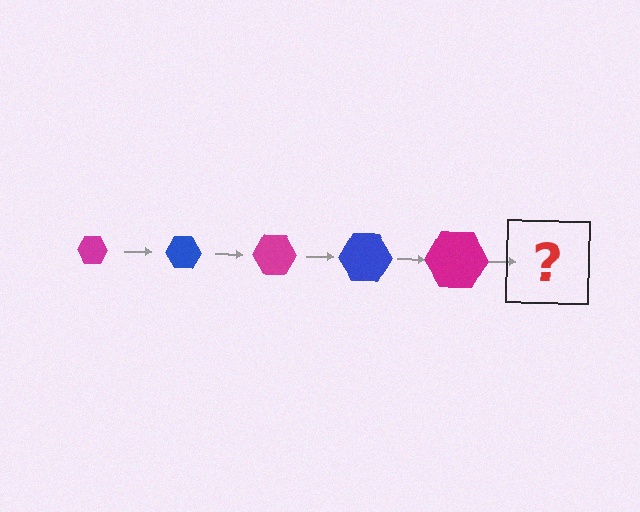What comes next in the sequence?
The next element should be a blue hexagon, larger than the previous one.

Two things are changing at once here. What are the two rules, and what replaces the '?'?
The two rules are that the hexagon grows larger each step and the color cycles through magenta and blue. The '?' should be a blue hexagon, larger than the previous one.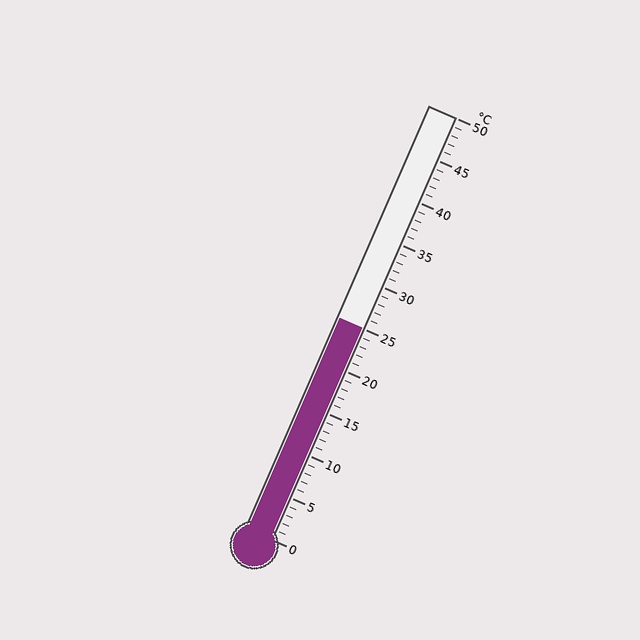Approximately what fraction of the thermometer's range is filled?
The thermometer is filled to approximately 50% of its range.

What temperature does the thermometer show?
The thermometer shows approximately 25°C.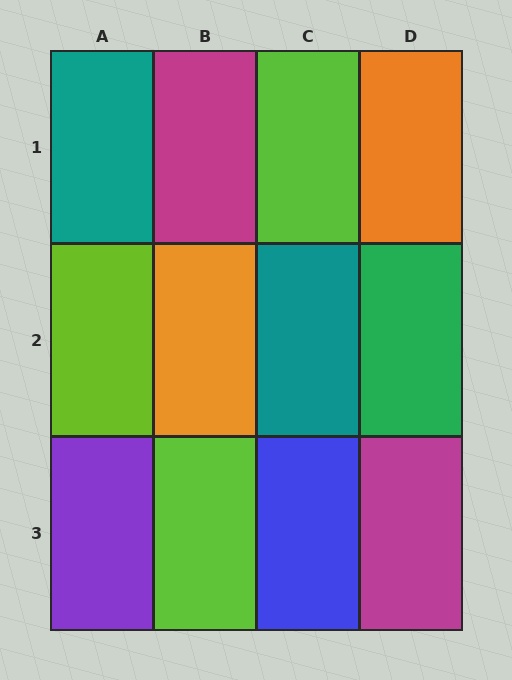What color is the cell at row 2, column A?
Lime.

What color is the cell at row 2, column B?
Orange.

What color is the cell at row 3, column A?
Purple.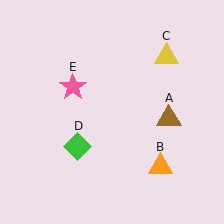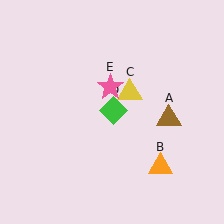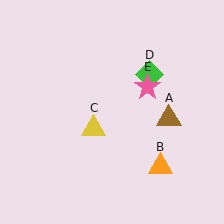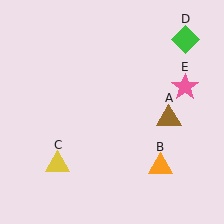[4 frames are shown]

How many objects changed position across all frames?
3 objects changed position: yellow triangle (object C), green diamond (object D), pink star (object E).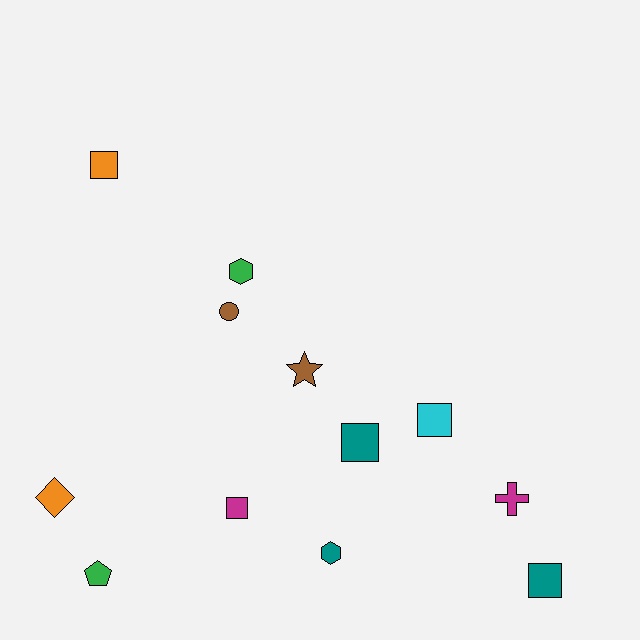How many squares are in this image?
There are 5 squares.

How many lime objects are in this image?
There are no lime objects.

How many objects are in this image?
There are 12 objects.